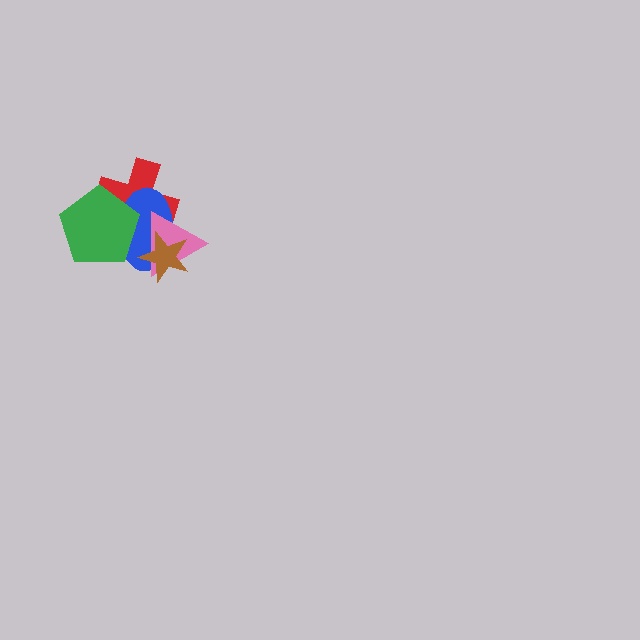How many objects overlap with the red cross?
3 objects overlap with the red cross.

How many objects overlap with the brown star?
2 objects overlap with the brown star.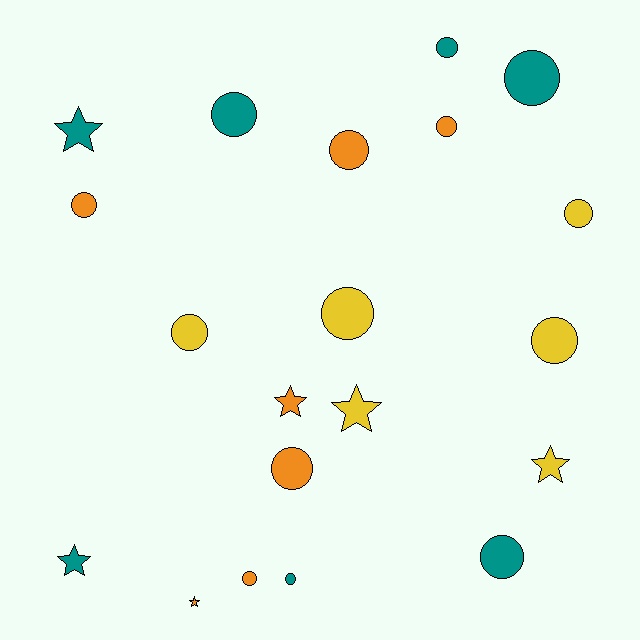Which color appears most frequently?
Teal, with 7 objects.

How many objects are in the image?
There are 20 objects.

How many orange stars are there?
There are 2 orange stars.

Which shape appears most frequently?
Circle, with 14 objects.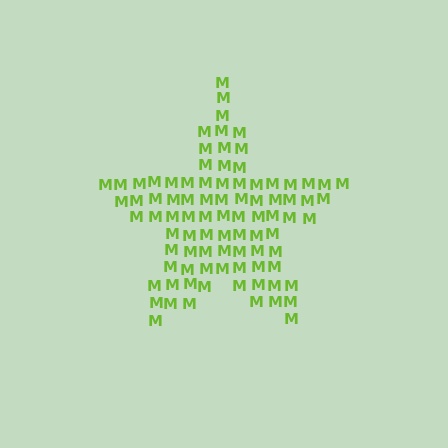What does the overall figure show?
The overall figure shows a star.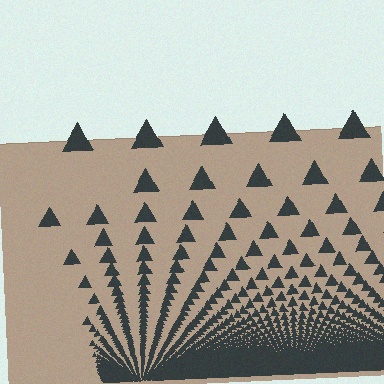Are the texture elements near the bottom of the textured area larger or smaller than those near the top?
Smaller. The gradient is inverted — elements near the bottom are smaller and denser.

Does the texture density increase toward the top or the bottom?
Density increases toward the bottom.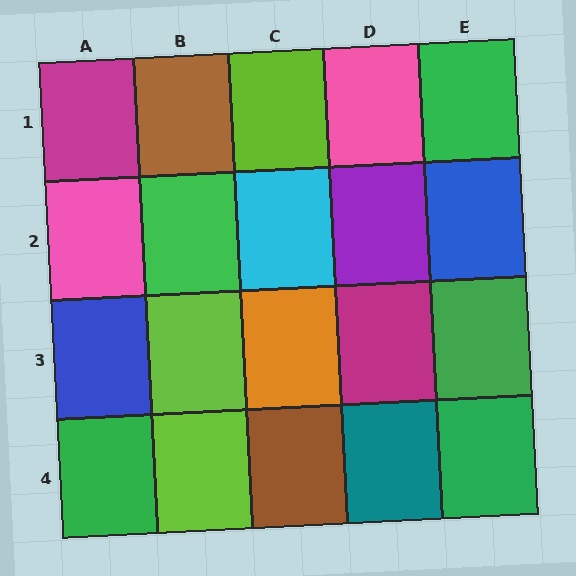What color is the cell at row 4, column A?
Green.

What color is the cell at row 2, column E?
Blue.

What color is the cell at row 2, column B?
Green.